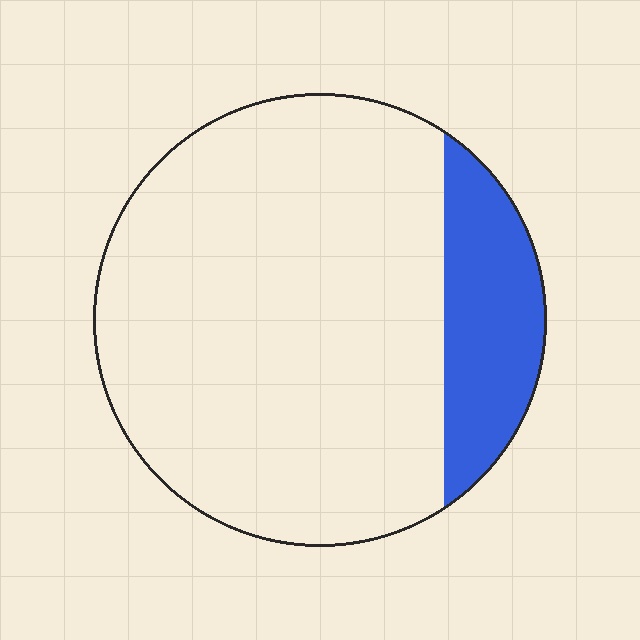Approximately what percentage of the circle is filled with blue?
Approximately 15%.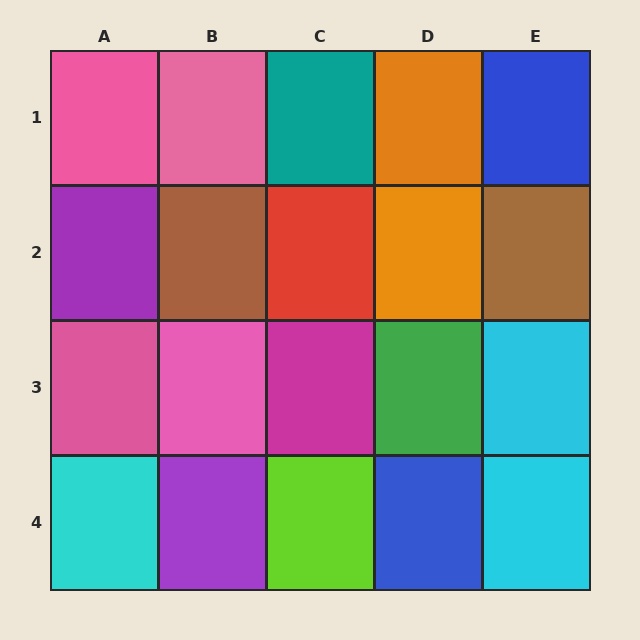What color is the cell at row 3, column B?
Pink.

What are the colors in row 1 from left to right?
Pink, pink, teal, orange, blue.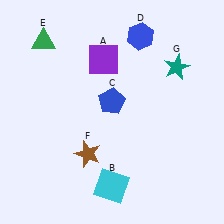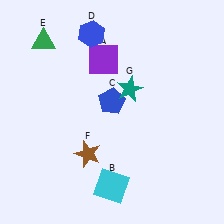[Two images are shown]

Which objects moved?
The objects that moved are: the blue hexagon (D), the teal star (G).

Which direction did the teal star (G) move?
The teal star (G) moved left.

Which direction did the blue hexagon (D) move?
The blue hexagon (D) moved left.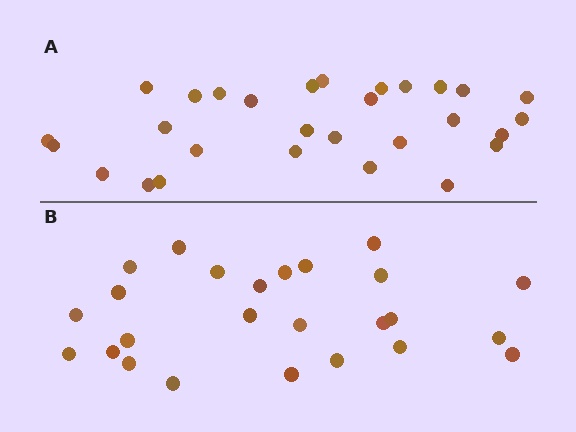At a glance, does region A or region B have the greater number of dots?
Region A (the top region) has more dots.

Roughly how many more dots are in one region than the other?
Region A has about 4 more dots than region B.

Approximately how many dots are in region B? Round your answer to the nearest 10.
About 20 dots. (The exact count is 25, which rounds to 20.)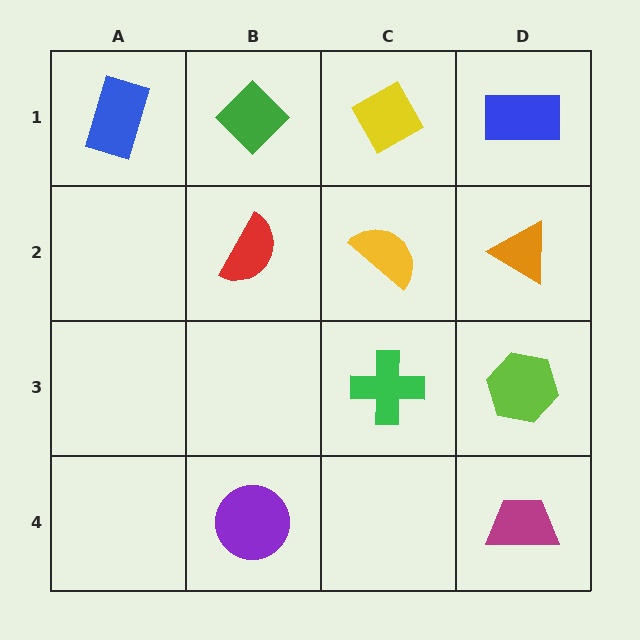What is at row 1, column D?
A blue rectangle.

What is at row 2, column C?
A yellow semicircle.